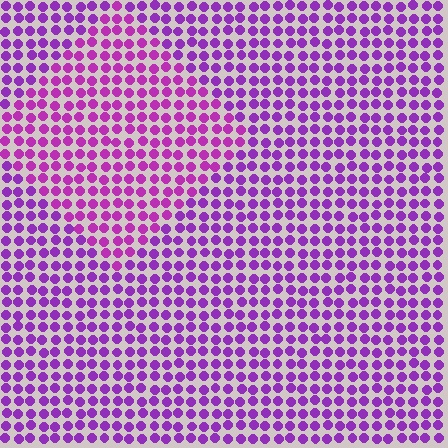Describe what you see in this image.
The image is filled with small purple elements in a uniform arrangement. A diamond-shaped region is visible where the elements are tinted to a slightly different hue, forming a subtle color boundary.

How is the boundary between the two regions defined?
The boundary is defined purely by a slight shift in hue (about 21 degrees). Spacing, size, and orientation are identical on both sides.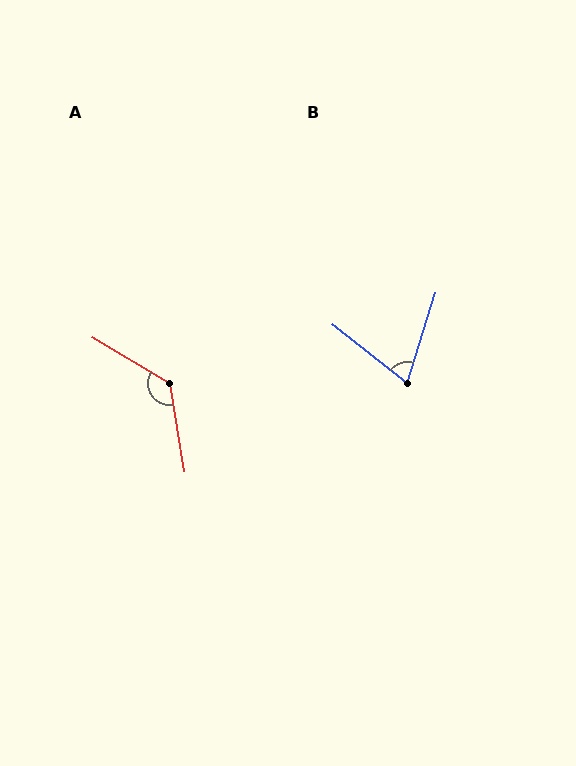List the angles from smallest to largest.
B (69°), A (130°).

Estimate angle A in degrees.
Approximately 130 degrees.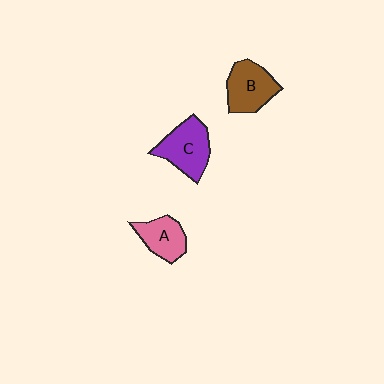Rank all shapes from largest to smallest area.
From largest to smallest: C (purple), B (brown), A (pink).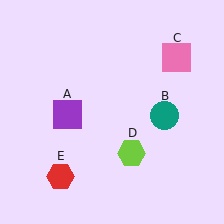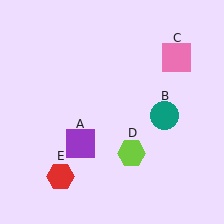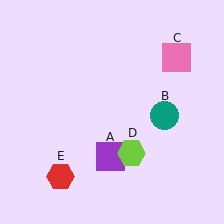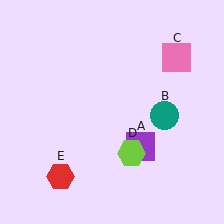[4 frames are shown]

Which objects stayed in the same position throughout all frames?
Teal circle (object B) and pink square (object C) and lime hexagon (object D) and red hexagon (object E) remained stationary.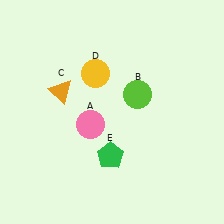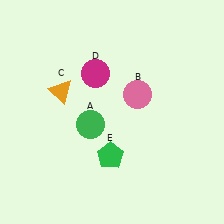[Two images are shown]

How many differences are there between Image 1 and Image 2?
There are 3 differences between the two images.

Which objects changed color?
A changed from pink to green. B changed from lime to pink. D changed from yellow to magenta.